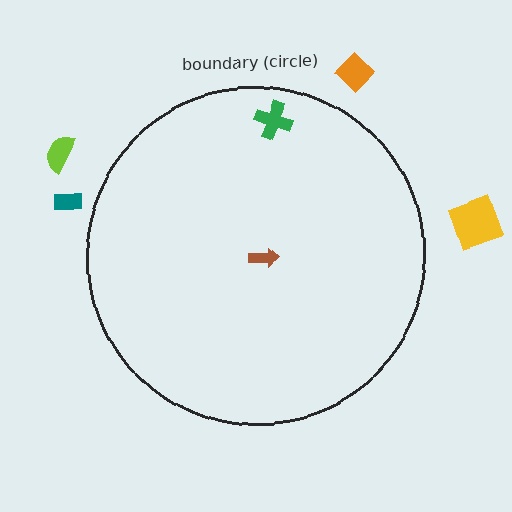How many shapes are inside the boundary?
2 inside, 4 outside.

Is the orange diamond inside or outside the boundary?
Outside.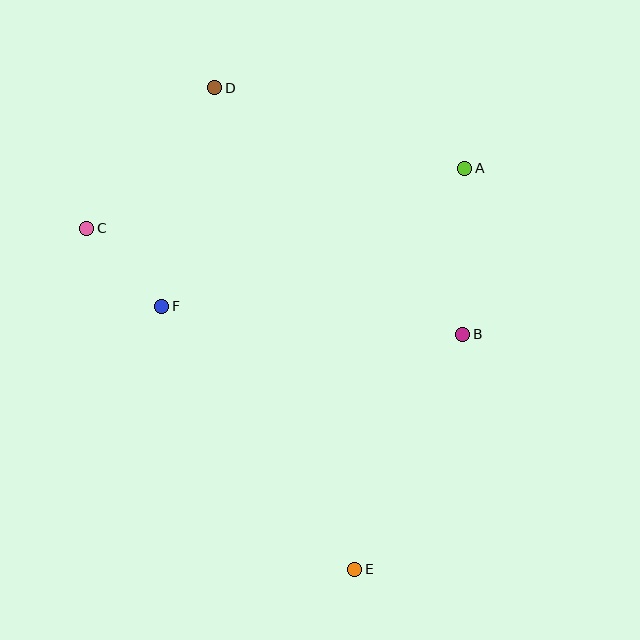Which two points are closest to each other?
Points C and F are closest to each other.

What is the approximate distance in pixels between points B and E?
The distance between B and E is approximately 259 pixels.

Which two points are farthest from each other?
Points D and E are farthest from each other.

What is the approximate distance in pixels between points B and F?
The distance between B and F is approximately 302 pixels.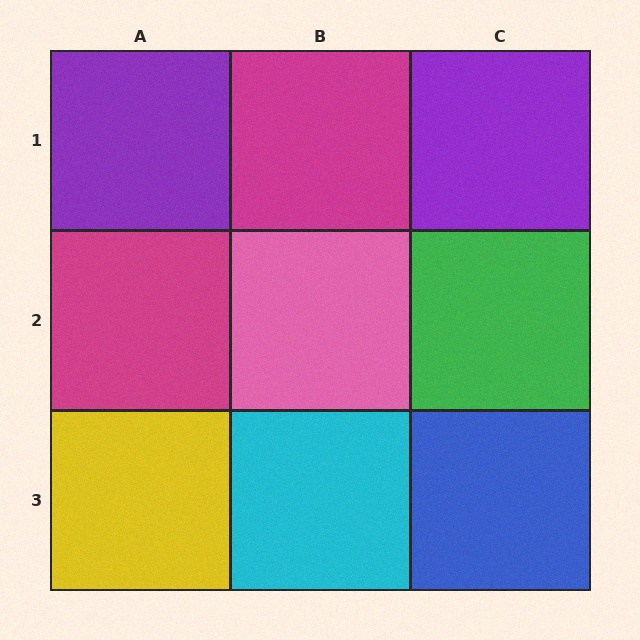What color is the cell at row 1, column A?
Purple.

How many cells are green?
1 cell is green.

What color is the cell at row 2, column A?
Magenta.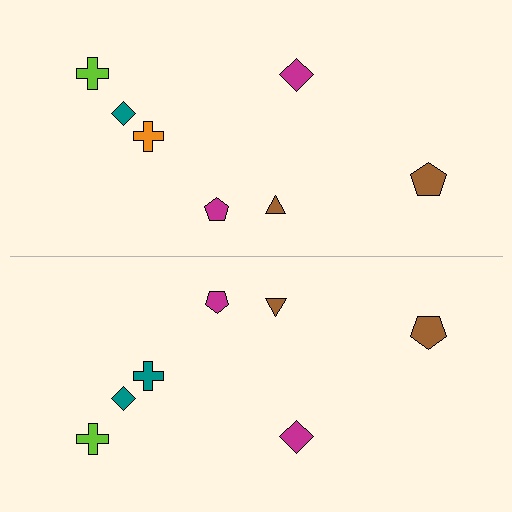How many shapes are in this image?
There are 14 shapes in this image.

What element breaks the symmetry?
The teal cross on the bottom side breaks the symmetry — its mirror counterpart is orange.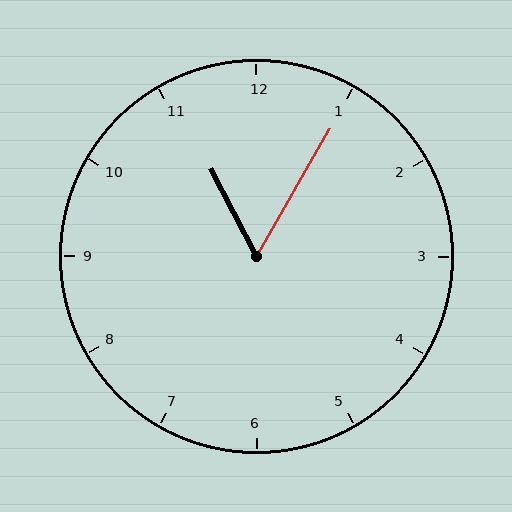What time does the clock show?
11:05.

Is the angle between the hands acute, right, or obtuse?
It is acute.